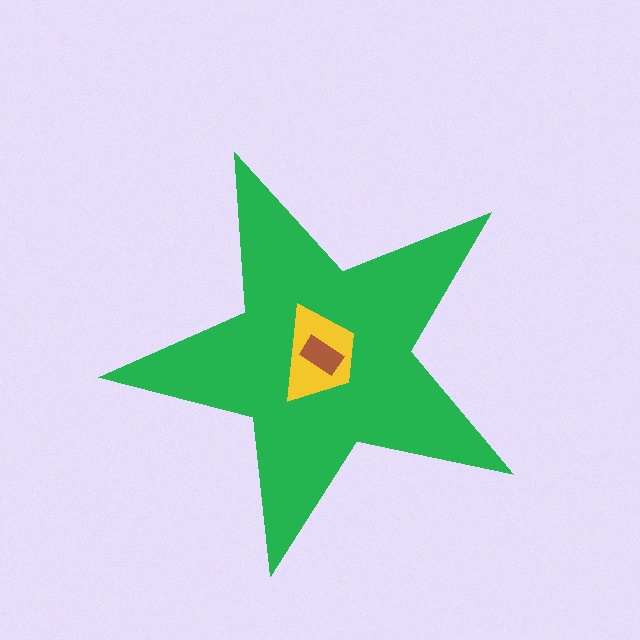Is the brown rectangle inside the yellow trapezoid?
Yes.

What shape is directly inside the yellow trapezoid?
The brown rectangle.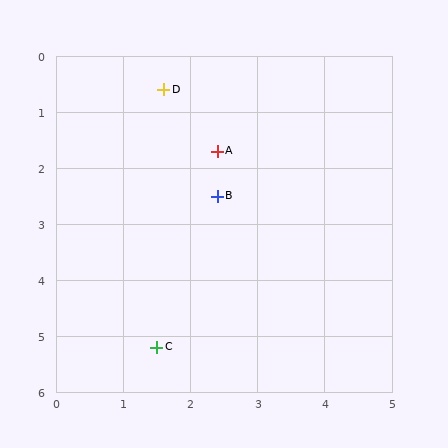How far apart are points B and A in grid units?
Points B and A are about 0.8 grid units apart.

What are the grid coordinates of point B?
Point B is at approximately (2.4, 2.5).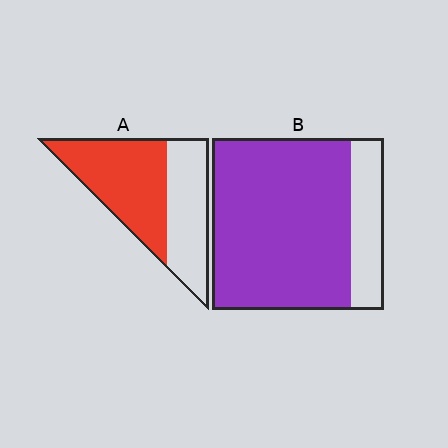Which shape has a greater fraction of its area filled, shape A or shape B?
Shape B.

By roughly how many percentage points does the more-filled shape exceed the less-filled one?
By roughly 25 percentage points (B over A).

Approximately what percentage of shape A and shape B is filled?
A is approximately 55% and B is approximately 80%.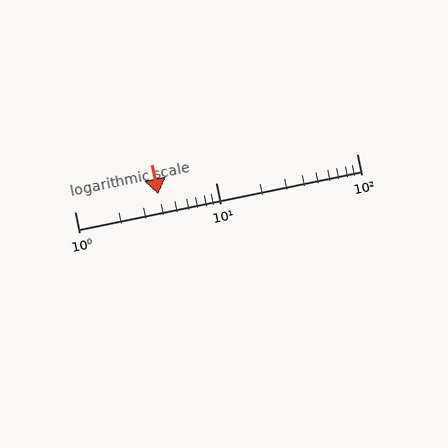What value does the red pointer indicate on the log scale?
The pointer indicates approximately 3.9.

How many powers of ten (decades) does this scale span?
The scale spans 2 decades, from 1 to 100.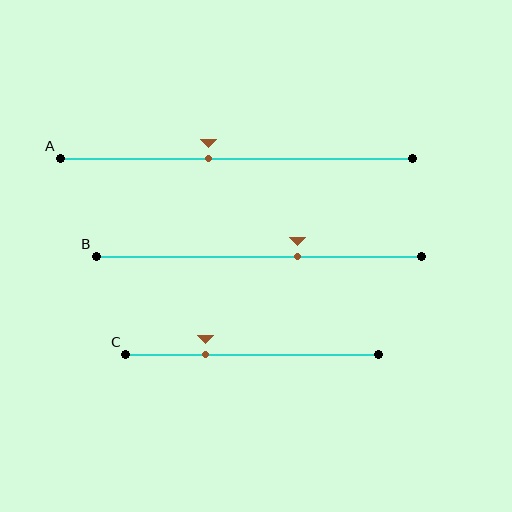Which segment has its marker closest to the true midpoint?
Segment A has its marker closest to the true midpoint.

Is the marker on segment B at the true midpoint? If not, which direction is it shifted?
No, the marker on segment B is shifted to the right by about 12% of the segment length.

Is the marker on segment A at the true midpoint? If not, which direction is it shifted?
No, the marker on segment A is shifted to the left by about 8% of the segment length.